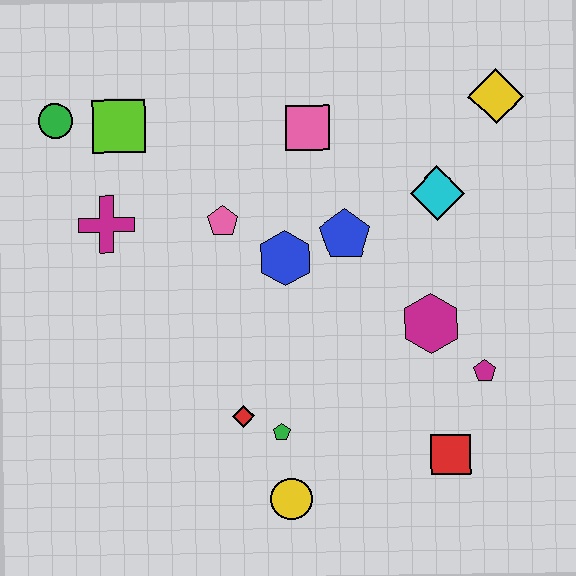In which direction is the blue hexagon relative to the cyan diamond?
The blue hexagon is to the left of the cyan diamond.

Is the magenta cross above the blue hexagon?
Yes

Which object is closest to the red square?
The magenta pentagon is closest to the red square.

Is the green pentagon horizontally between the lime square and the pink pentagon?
No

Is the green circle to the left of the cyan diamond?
Yes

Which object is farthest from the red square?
The green circle is farthest from the red square.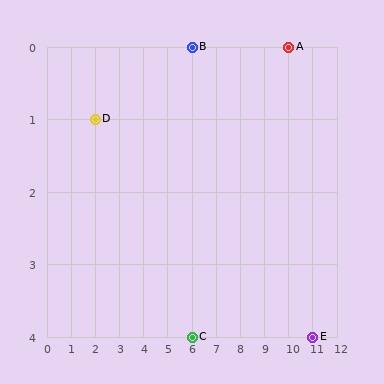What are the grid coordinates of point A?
Point A is at grid coordinates (10, 0).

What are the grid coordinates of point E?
Point E is at grid coordinates (11, 4).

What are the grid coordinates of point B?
Point B is at grid coordinates (6, 0).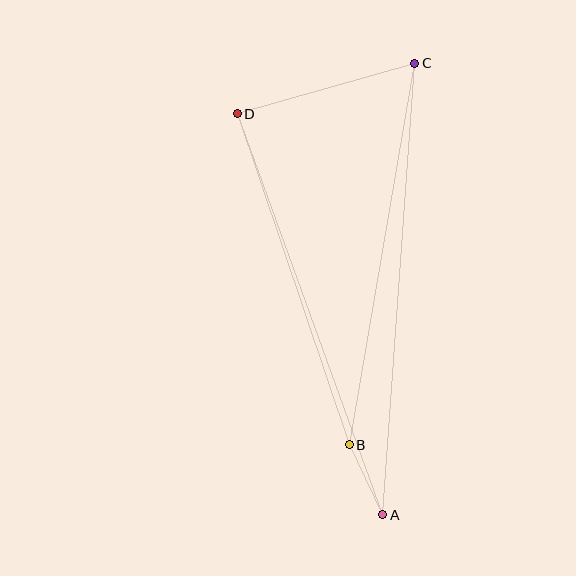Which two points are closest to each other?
Points A and B are closest to each other.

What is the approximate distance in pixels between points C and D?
The distance between C and D is approximately 185 pixels.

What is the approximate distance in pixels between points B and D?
The distance between B and D is approximately 349 pixels.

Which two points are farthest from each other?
Points A and C are farthest from each other.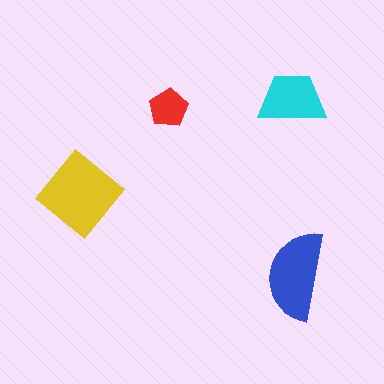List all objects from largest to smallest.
The yellow diamond, the blue semicircle, the cyan trapezoid, the red pentagon.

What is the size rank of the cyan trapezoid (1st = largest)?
3rd.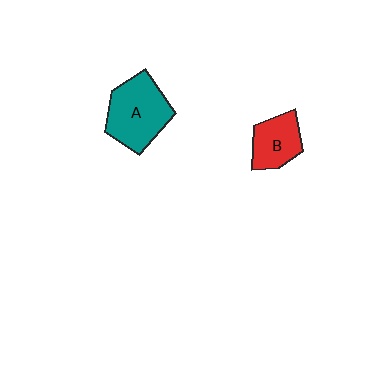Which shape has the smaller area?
Shape B (red).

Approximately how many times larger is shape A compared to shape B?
Approximately 1.6 times.